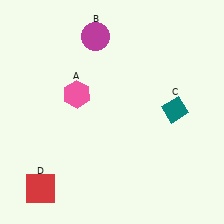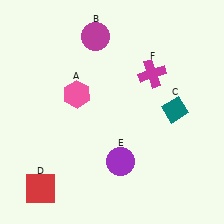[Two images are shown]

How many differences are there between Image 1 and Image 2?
There are 2 differences between the two images.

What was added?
A purple circle (E), a magenta cross (F) were added in Image 2.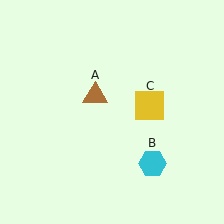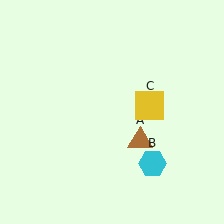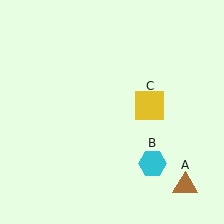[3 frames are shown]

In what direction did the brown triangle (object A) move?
The brown triangle (object A) moved down and to the right.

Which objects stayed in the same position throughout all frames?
Cyan hexagon (object B) and yellow square (object C) remained stationary.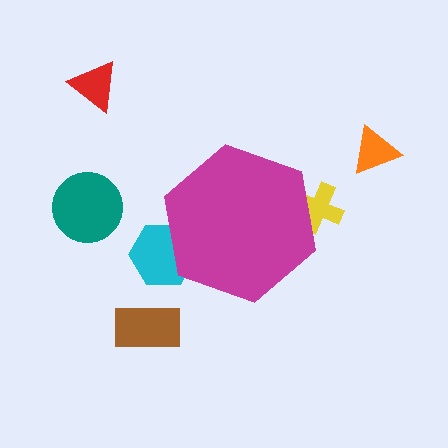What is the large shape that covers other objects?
A magenta hexagon.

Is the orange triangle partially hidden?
No, the orange triangle is fully visible.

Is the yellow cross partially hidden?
Yes, the yellow cross is partially hidden behind the magenta hexagon.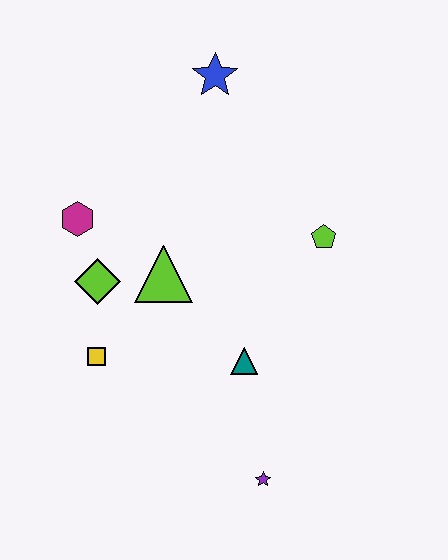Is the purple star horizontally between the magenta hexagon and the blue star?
No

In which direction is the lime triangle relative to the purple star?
The lime triangle is above the purple star.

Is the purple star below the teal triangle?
Yes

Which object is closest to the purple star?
The teal triangle is closest to the purple star.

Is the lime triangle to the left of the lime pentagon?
Yes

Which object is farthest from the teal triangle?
The blue star is farthest from the teal triangle.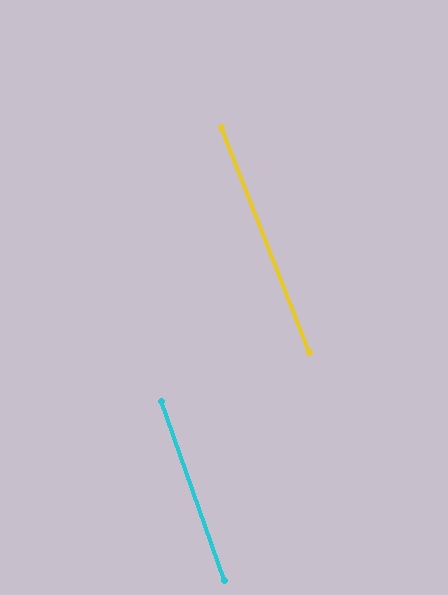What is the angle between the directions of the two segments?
Approximately 2 degrees.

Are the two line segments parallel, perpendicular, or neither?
Parallel — their directions differ by only 1.9°.